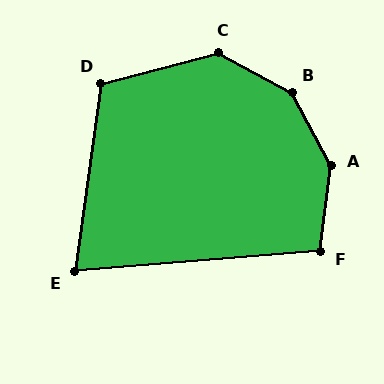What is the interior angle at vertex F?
Approximately 102 degrees (obtuse).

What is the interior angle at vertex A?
Approximately 145 degrees (obtuse).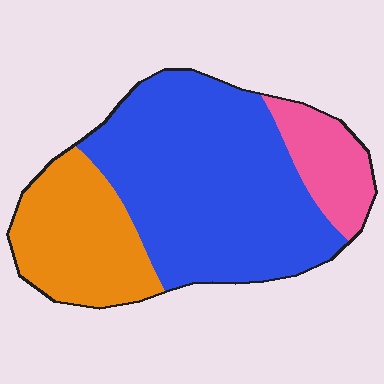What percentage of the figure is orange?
Orange takes up about one quarter (1/4) of the figure.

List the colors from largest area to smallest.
From largest to smallest: blue, orange, pink.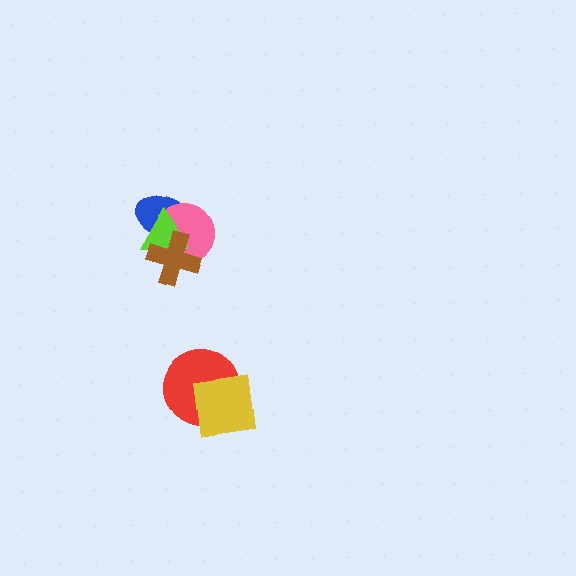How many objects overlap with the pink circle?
3 objects overlap with the pink circle.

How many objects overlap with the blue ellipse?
3 objects overlap with the blue ellipse.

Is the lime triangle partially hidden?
Yes, it is partially covered by another shape.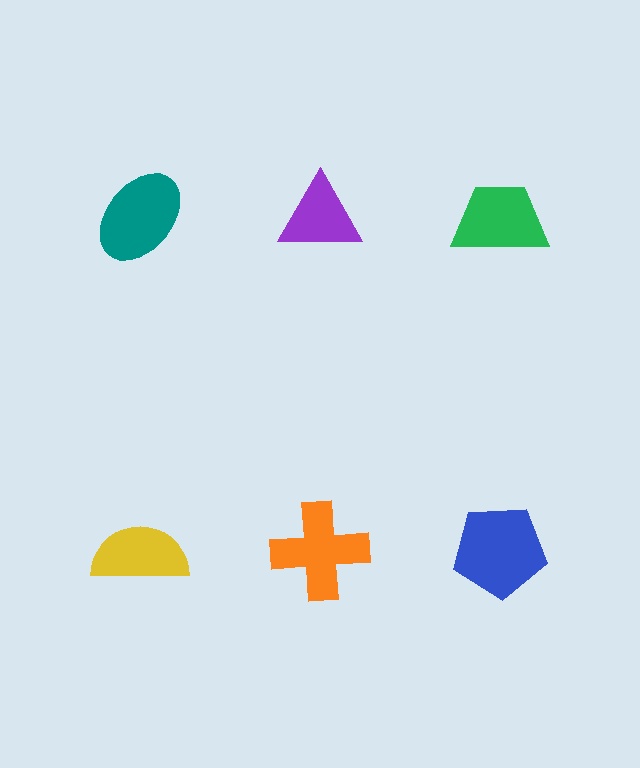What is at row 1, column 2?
A purple triangle.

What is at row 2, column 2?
An orange cross.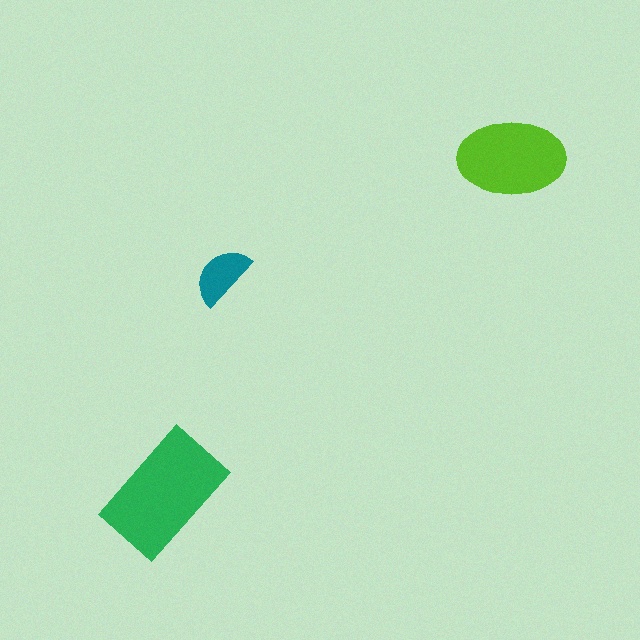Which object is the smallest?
The teal semicircle.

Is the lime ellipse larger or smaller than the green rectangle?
Smaller.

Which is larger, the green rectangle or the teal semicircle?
The green rectangle.